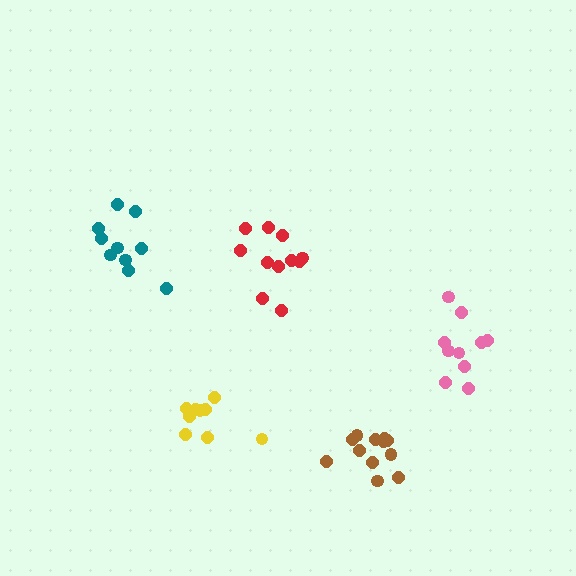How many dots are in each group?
Group 1: 9 dots, Group 2: 10 dots, Group 3: 12 dots, Group 4: 10 dots, Group 5: 11 dots (52 total).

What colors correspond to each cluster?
The clusters are colored: yellow, teal, brown, pink, red.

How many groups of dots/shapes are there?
There are 5 groups.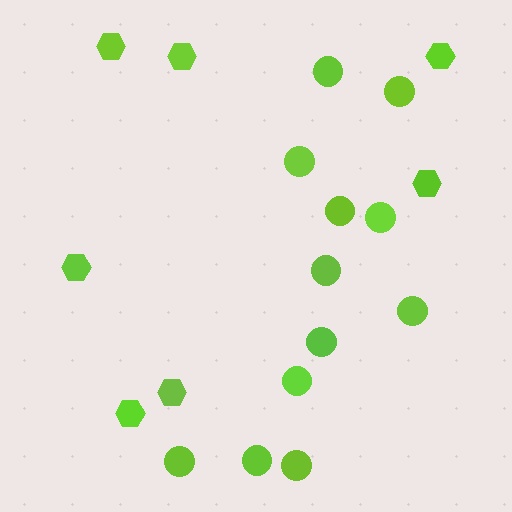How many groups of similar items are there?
There are 2 groups: one group of hexagons (7) and one group of circles (12).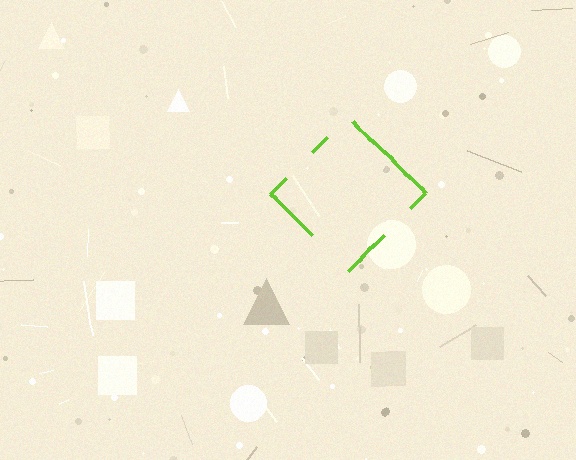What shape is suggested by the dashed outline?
The dashed outline suggests a diamond.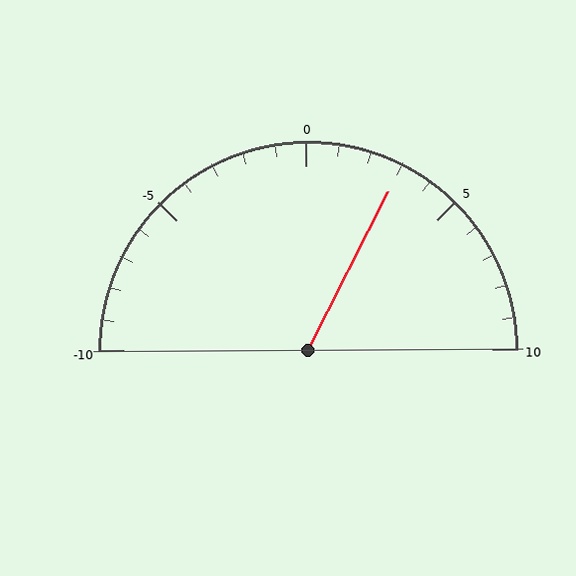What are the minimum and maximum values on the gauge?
The gauge ranges from -10 to 10.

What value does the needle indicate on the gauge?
The needle indicates approximately 3.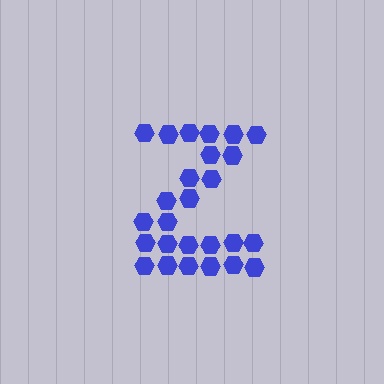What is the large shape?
The large shape is the letter Z.